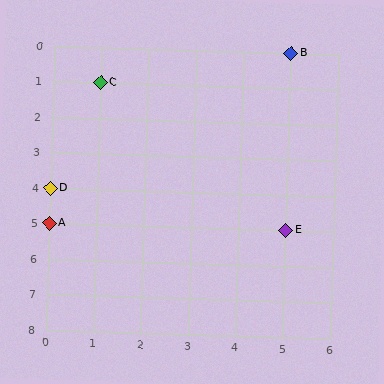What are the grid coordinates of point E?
Point E is at grid coordinates (5, 5).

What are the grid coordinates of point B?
Point B is at grid coordinates (5, 0).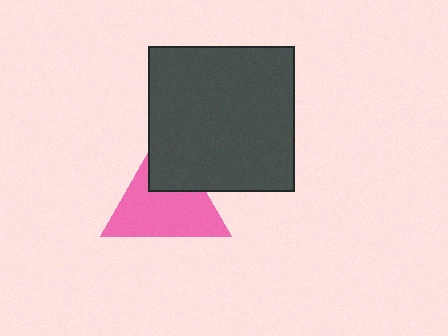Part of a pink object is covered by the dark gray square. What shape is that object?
It is a triangle.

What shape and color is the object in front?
The object in front is a dark gray square.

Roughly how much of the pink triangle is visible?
Most of it is visible (roughly 69%).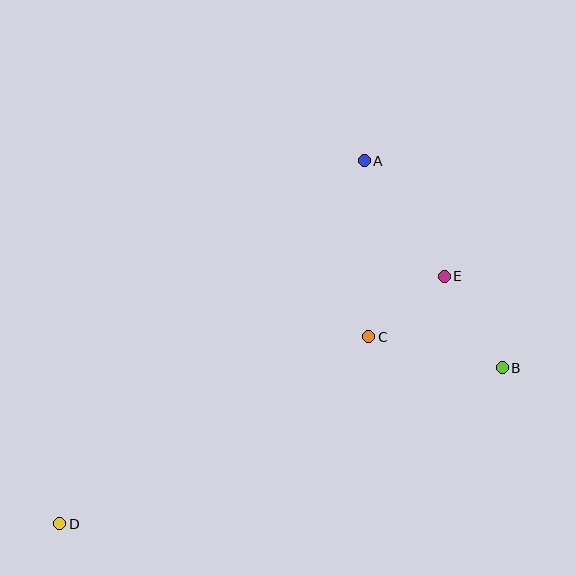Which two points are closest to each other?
Points C and E are closest to each other.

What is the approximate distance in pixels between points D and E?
The distance between D and E is approximately 458 pixels.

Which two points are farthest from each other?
Points A and D are farthest from each other.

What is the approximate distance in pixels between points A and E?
The distance between A and E is approximately 141 pixels.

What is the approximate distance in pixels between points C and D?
The distance between C and D is approximately 361 pixels.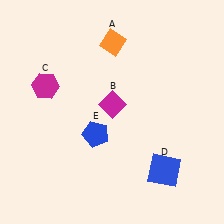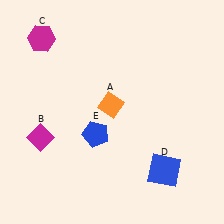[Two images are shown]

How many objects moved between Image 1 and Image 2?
3 objects moved between the two images.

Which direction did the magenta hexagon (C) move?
The magenta hexagon (C) moved up.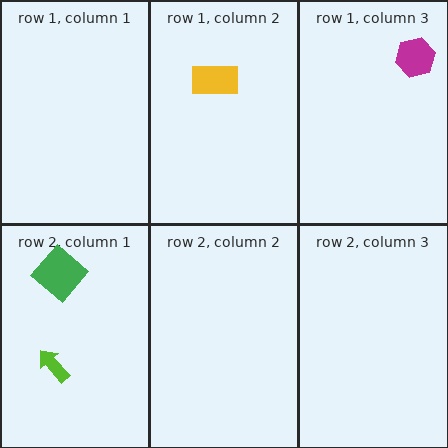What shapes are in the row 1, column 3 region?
The magenta hexagon.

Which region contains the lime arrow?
The row 2, column 1 region.